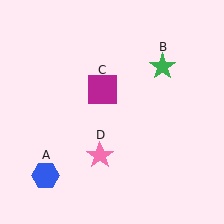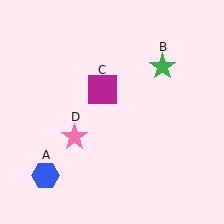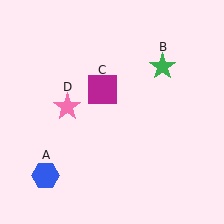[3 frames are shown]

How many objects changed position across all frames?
1 object changed position: pink star (object D).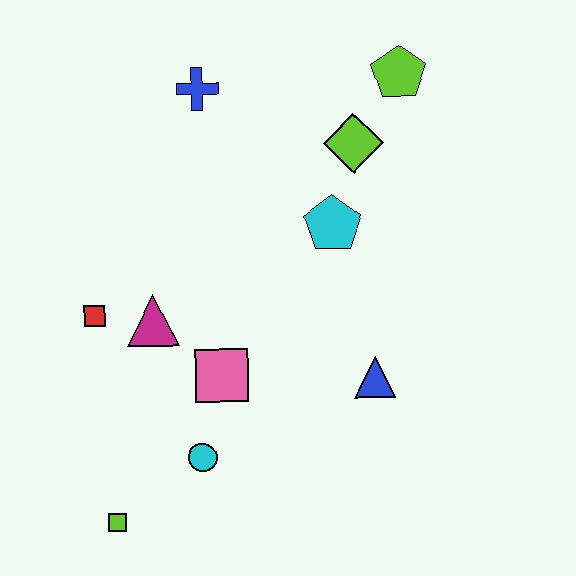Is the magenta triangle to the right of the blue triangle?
No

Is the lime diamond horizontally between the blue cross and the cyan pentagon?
No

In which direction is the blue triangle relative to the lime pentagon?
The blue triangle is below the lime pentagon.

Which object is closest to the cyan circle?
The pink square is closest to the cyan circle.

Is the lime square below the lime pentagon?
Yes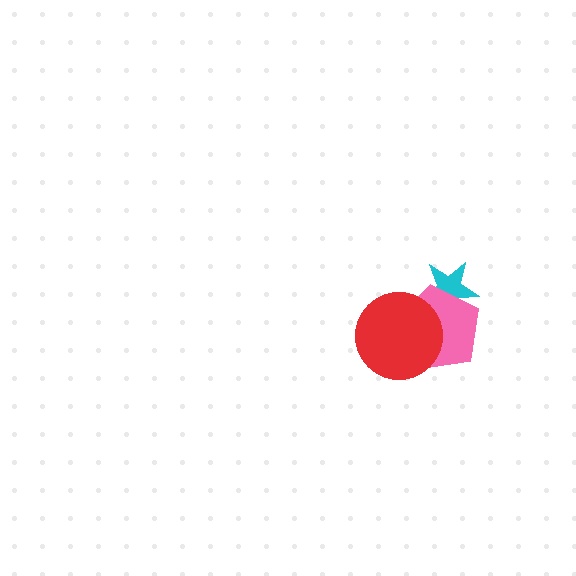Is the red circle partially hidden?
No, no other shape covers it.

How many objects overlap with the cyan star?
1 object overlaps with the cyan star.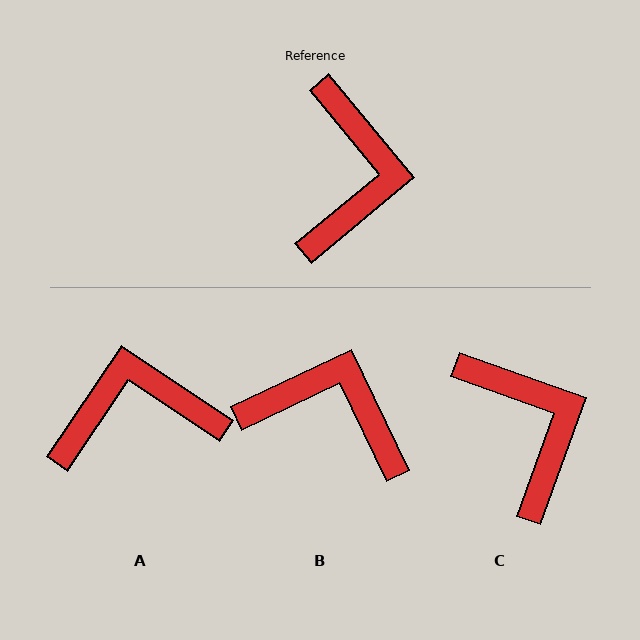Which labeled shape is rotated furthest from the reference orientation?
A, about 106 degrees away.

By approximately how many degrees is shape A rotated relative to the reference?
Approximately 106 degrees counter-clockwise.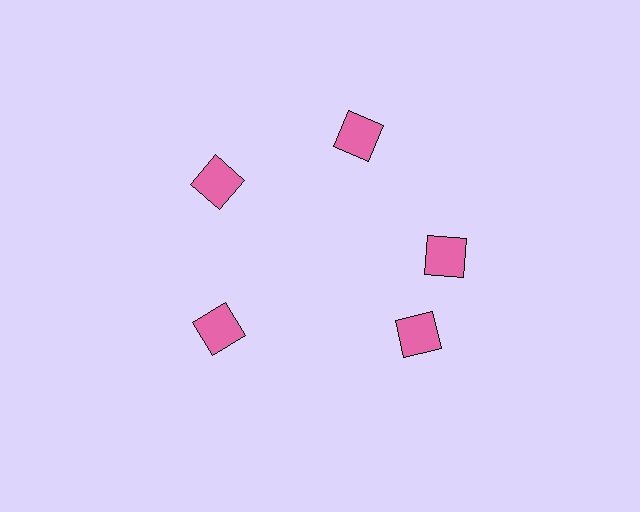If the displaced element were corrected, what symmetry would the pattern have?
It would have 5-fold rotational symmetry — the pattern would map onto itself every 72 degrees.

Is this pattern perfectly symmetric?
No. The 5 pink squares are arranged in a ring, but one element near the 5 o'clock position is rotated out of alignment along the ring, breaking the 5-fold rotational symmetry.